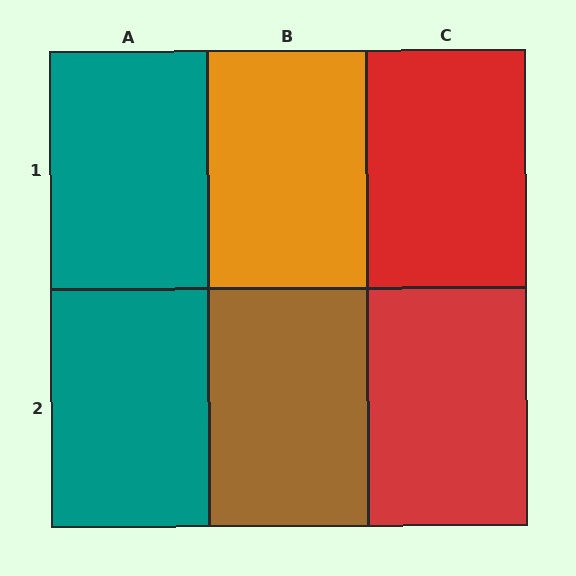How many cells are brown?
1 cell is brown.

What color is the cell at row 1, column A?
Teal.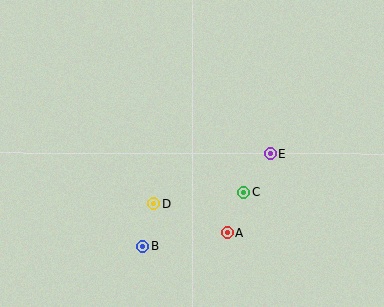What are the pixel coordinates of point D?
Point D is at (154, 203).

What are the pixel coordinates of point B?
Point B is at (143, 246).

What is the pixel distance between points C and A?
The distance between C and A is 44 pixels.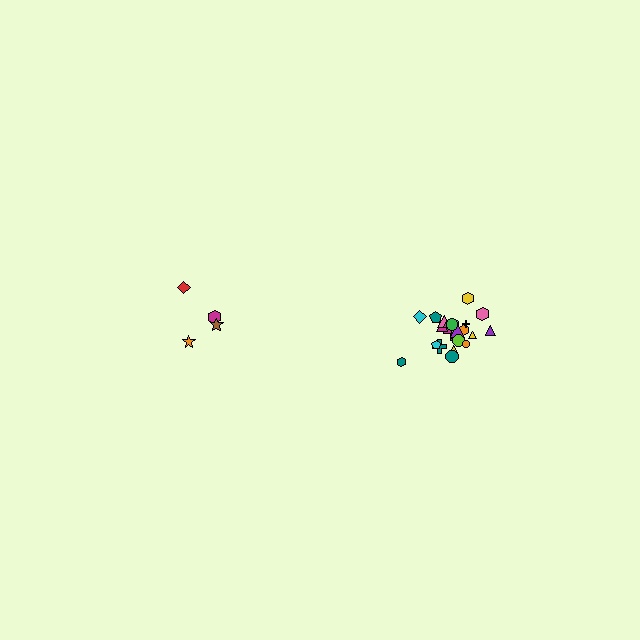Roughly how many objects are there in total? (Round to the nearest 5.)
Roughly 30 objects in total.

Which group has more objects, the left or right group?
The right group.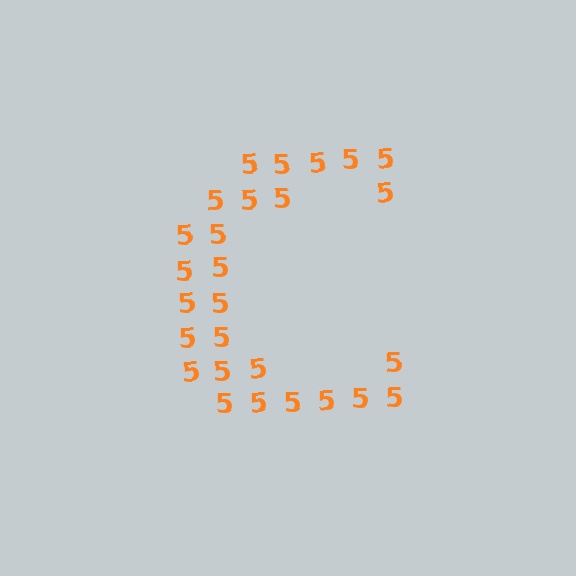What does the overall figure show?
The overall figure shows the letter C.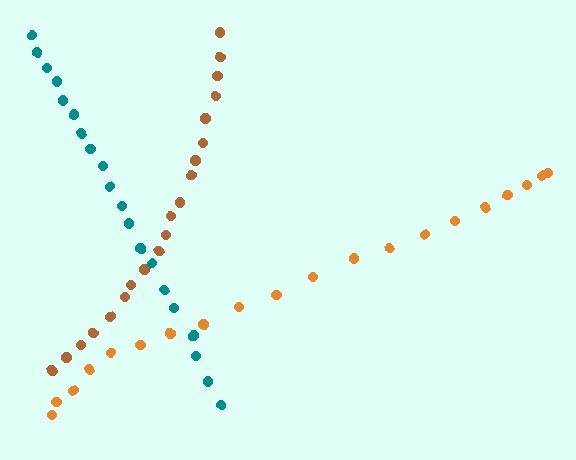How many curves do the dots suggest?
There are 3 distinct paths.